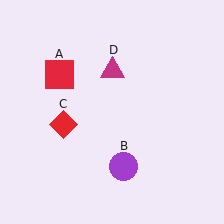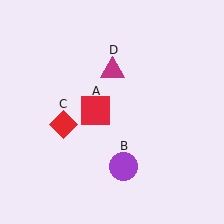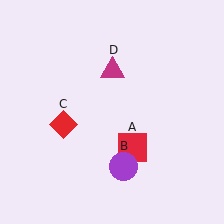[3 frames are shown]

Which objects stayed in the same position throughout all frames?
Purple circle (object B) and red diamond (object C) and magenta triangle (object D) remained stationary.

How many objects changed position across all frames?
1 object changed position: red square (object A).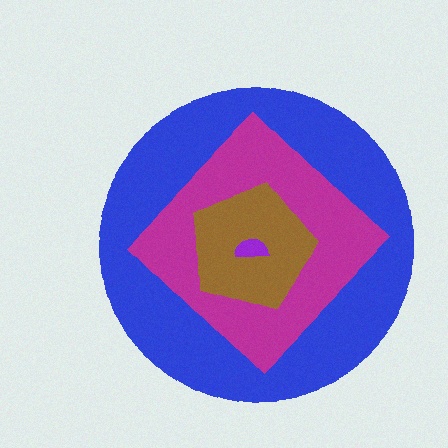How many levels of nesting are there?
4.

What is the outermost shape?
The blue circle.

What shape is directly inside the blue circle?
The magenta diamond.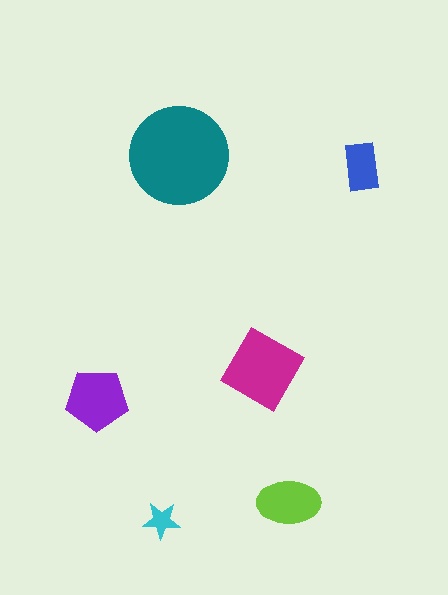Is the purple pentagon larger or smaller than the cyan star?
Larger.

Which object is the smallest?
The cyan star.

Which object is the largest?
The teal circle.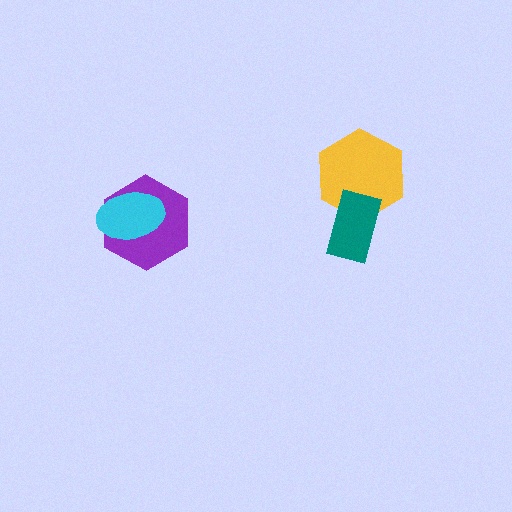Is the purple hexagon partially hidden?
Yes, it is partially covered by another shape.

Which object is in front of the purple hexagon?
The cyan ellipse is in front of the purple hexagon.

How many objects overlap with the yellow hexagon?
1 object overlaps with the yellow hexagon.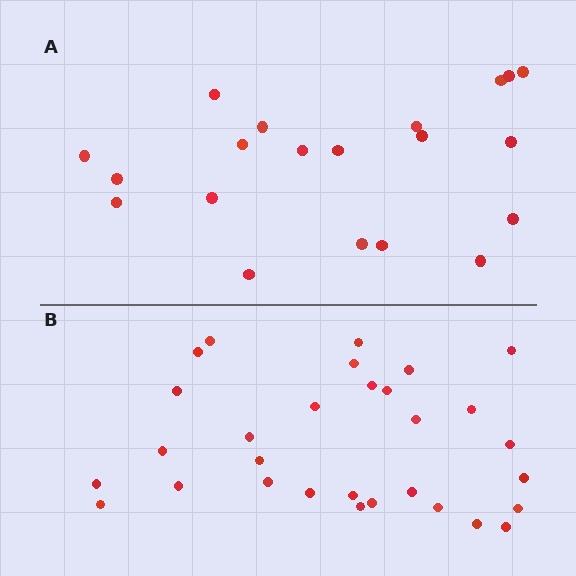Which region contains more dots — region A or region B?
Region B (the bottom region) has more dots.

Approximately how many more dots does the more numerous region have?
Region B has roughly 10 or so more dots than region A.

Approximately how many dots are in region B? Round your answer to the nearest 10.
About 30 dots.